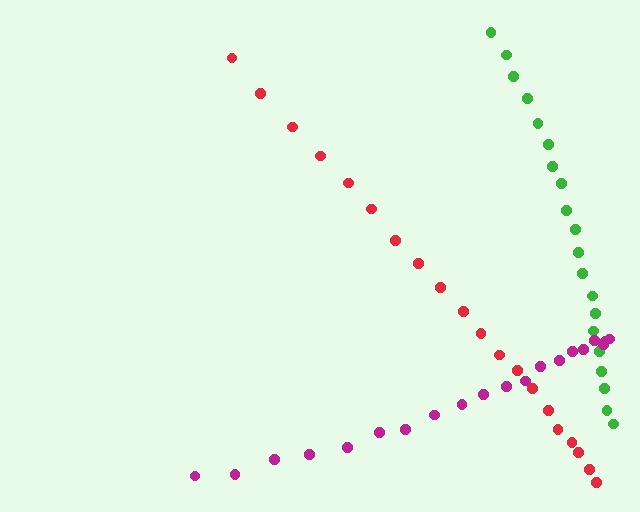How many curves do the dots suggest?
There are 3 distinct paths.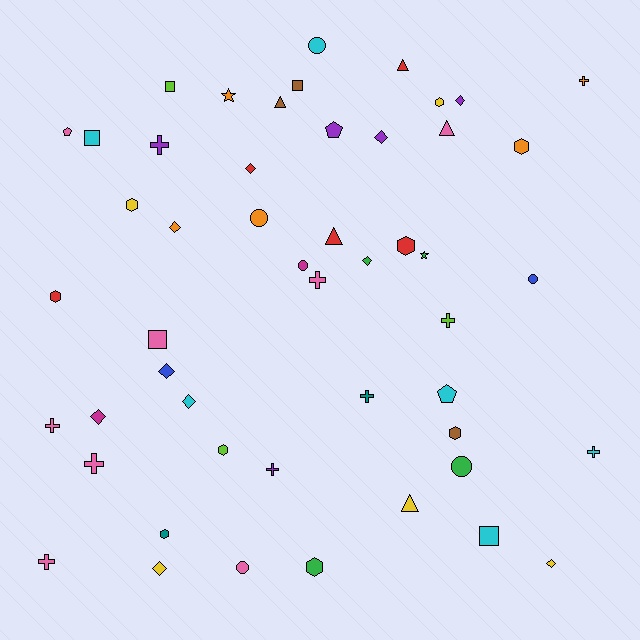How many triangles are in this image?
There are 5 triangles.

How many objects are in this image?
There are 50 objects.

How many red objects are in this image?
There are 5 red objects.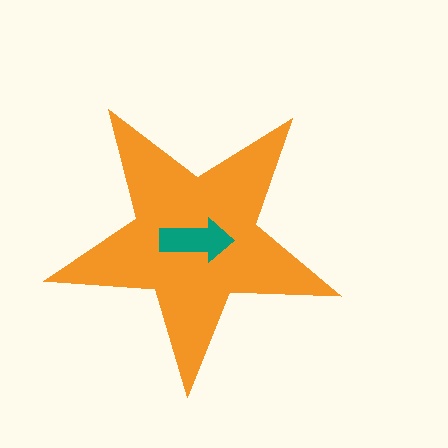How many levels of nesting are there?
2.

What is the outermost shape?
The orange star.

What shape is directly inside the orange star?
The teal arrow.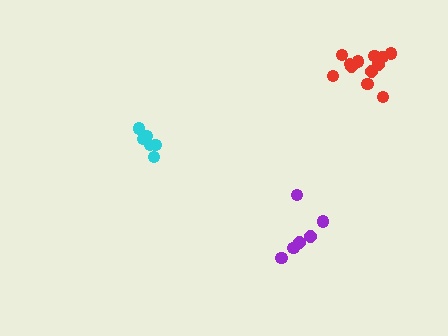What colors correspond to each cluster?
The clusters are colored: cyan, red, purple.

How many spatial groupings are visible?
There are 3 spatial groupings.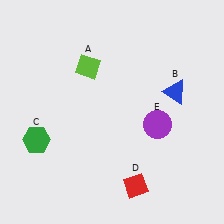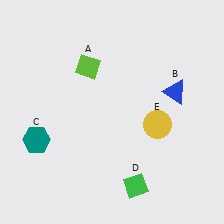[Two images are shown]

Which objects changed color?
C changed from green to teal. D changed from red to green. E changed from purple to yellow.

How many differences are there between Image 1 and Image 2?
There are 3 differences between the two images.